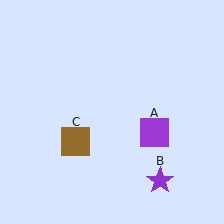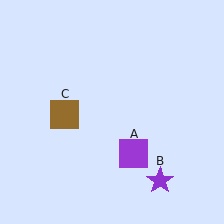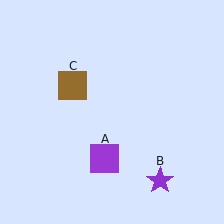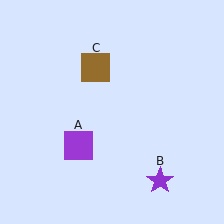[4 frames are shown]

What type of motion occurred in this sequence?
The purple square (object A), brown square (object C) rotated clockwise around the center of the scene.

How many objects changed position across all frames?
2 objects changed position: purple square (object A), brown square (object C).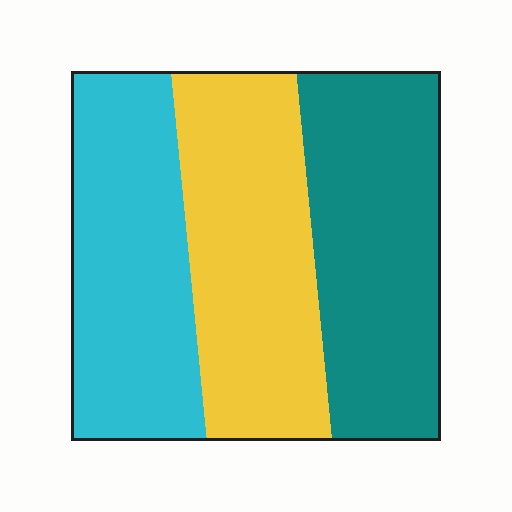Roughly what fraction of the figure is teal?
Teal takes up about one third (1/3) of the figure.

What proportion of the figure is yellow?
Yellow covers roughly 35% of the figure.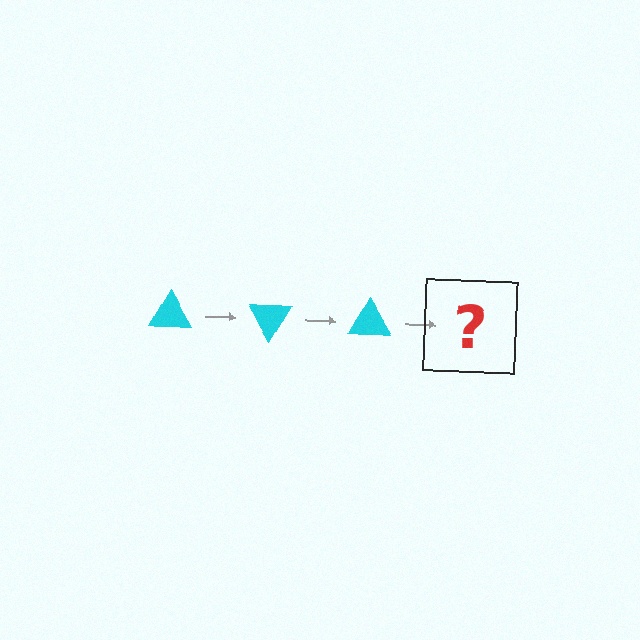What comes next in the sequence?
The next element should be a cyan triangle rotated 180 degrees.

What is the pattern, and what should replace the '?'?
The pattern is that the triangle rotates 60 degrees each step. The '?' should be a cyan triangle rotated 180 degrees.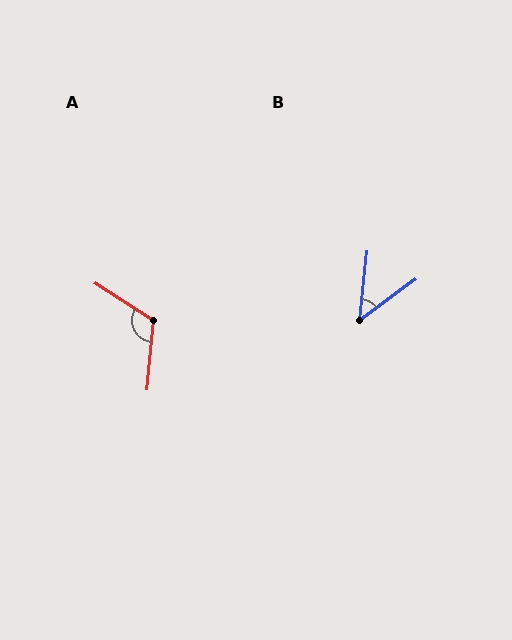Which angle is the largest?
A, at approximately 117 degrees.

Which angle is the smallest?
B, at approximately 47 degrees.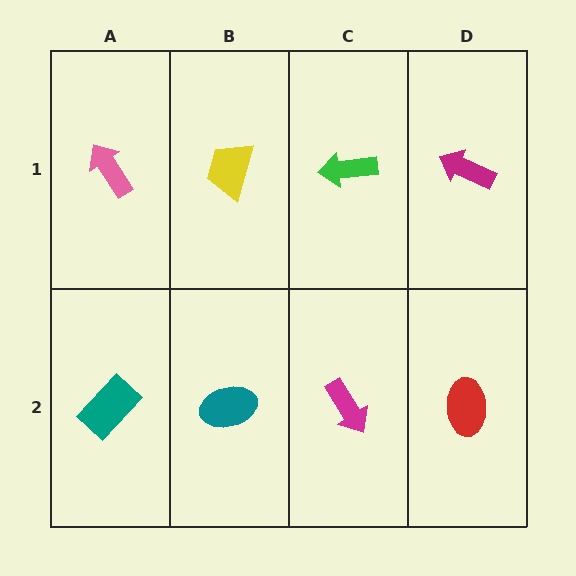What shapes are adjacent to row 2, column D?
A magenta arrow (row 1, column D), a magenta arrow (row 2, column C).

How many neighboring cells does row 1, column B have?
3.